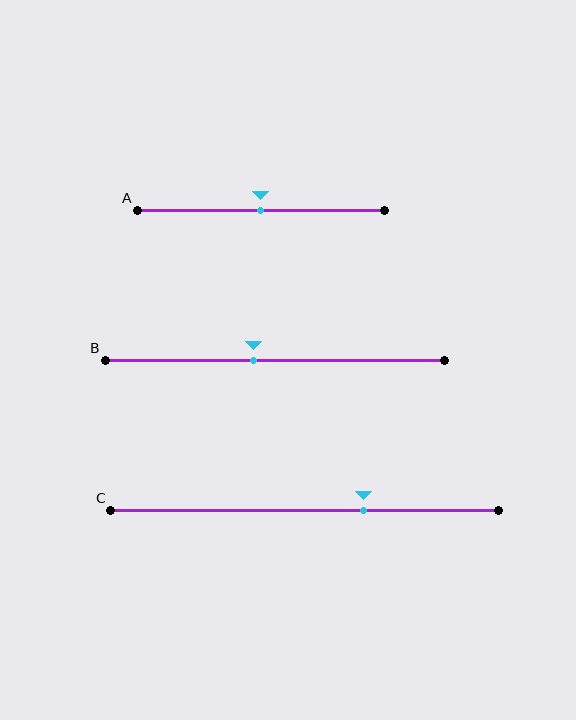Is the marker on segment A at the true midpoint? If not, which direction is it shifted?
Yes, the marker on segment A is at the true midpoint.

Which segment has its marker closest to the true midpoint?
Segment A has its marker closest to the true midpoint.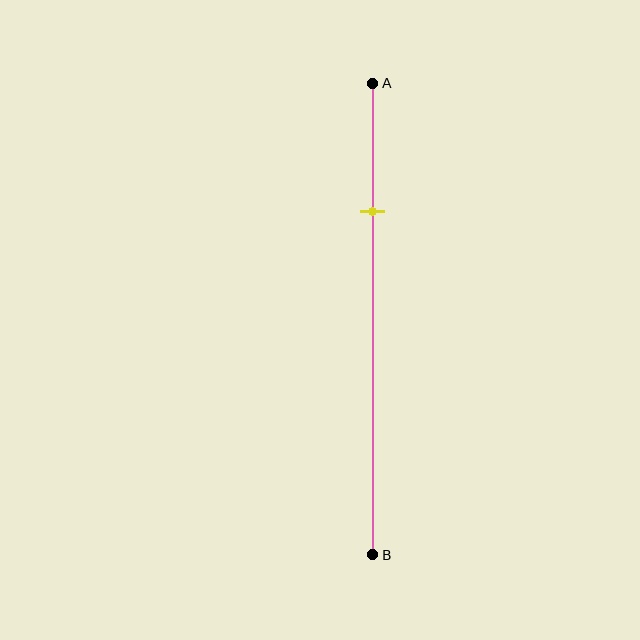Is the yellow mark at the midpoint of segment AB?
No, the mark is at about 25% from A, not at the 50% midpoint.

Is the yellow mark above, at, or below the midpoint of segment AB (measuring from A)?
The yellow mark is above the midpoint of segment AB.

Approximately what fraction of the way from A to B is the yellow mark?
The yellow mark is approximately 25% of the way from A to B.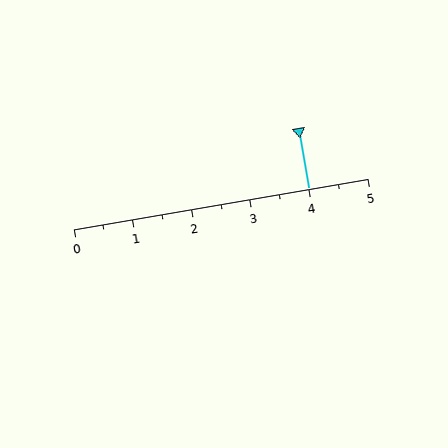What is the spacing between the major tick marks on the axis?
The major ticks are spaced 1 apart.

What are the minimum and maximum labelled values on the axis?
The axis runs from 0 to 5.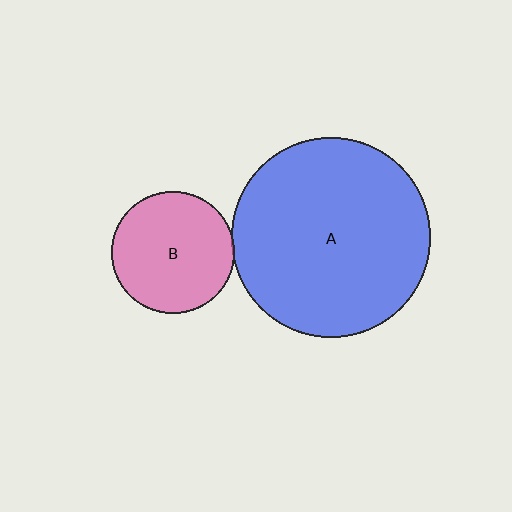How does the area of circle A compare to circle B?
Approximately 2.7 times.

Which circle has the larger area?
Circle A (blue).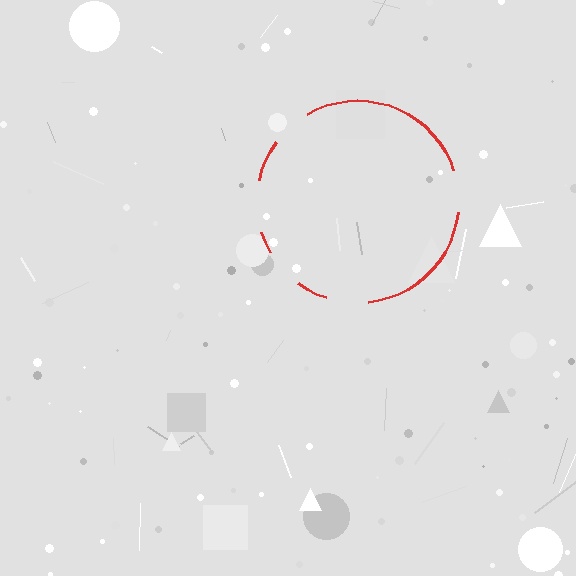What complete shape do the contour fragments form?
The contour fragments form a circle.